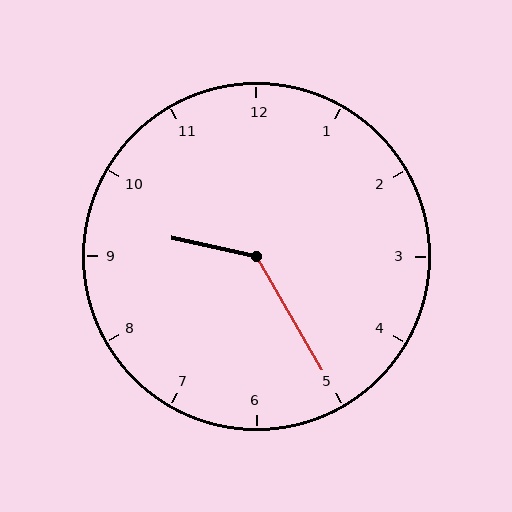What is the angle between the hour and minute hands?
Approximately 132 degrees.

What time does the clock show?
9:25.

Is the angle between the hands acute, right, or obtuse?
It is obtuse.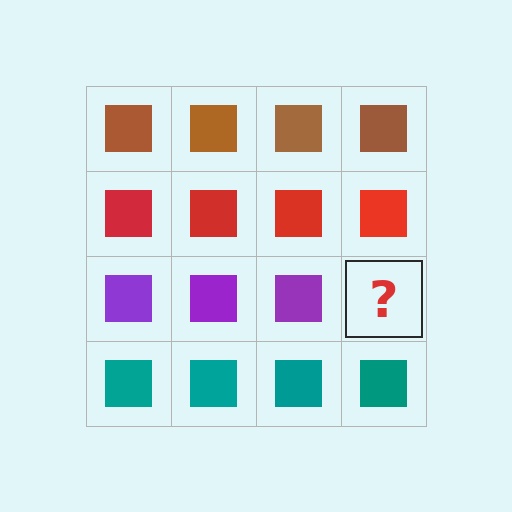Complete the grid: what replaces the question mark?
The question mark should be replaced with a purple square.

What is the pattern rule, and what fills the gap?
The rule is that each row has a consistent color. The gap should be filled with a purple square.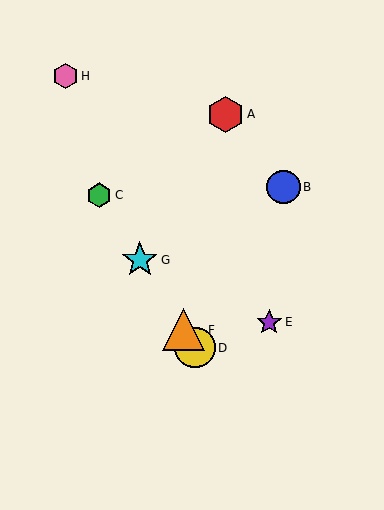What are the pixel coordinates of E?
Object E is at (269, 322).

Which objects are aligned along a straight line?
Objects C, D, F, G are aligned along a straight line.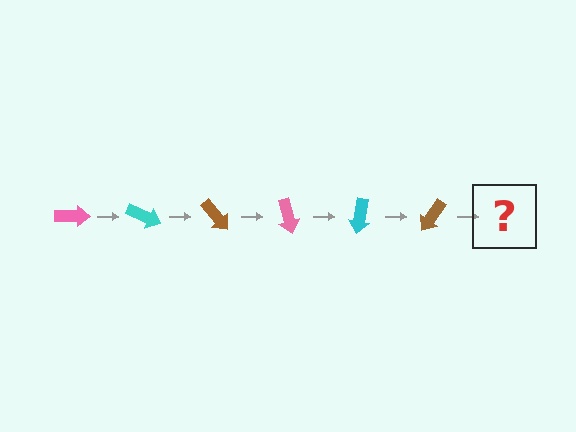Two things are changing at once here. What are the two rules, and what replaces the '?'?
The two rules are that it rotates 25 degrees each step and the color cycles through pink, cyan, and brown. The '?' should be a pink arrow, rotated 150 degrees from the start.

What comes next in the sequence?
The next element should be a pink arrow, rotated 150 degrees from the start.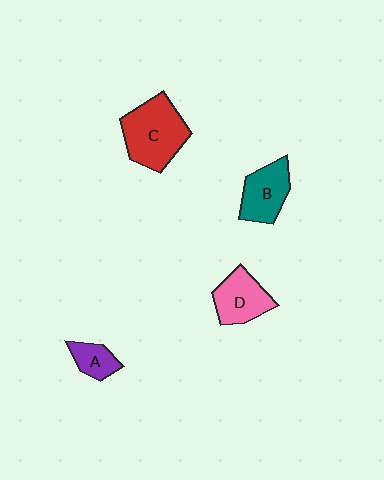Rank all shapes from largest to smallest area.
From largest to smallest: C (red), B (teal), D (pink), A (purple).